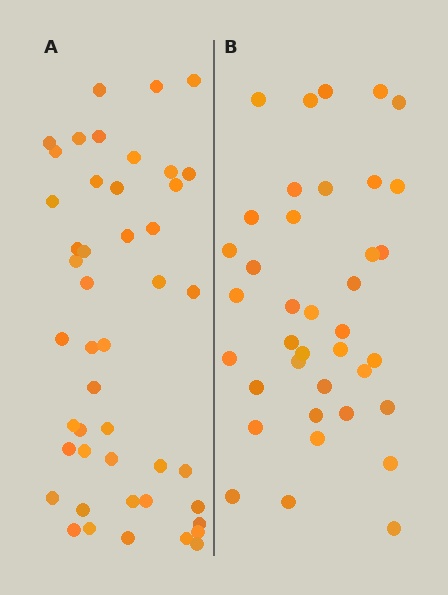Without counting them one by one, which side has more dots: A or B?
Region A (the left region) has more dots.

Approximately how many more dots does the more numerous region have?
Region A has roughly 8 or so more dots than region B.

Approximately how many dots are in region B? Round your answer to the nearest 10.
About 40 dots. (The exact count is 38, which rounds to 40.)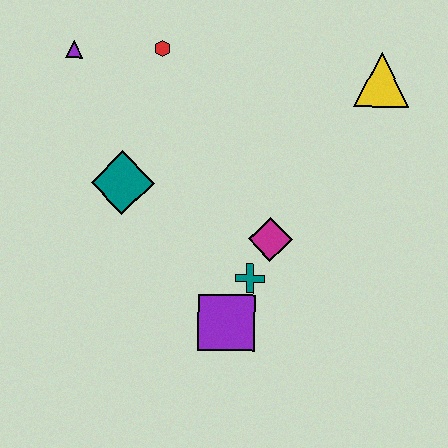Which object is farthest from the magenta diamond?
The purple triangle is farthest from the magenta diamond.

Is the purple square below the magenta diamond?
Yes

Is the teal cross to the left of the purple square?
No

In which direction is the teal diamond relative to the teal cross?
The teal diamond is to the left of the teal cross.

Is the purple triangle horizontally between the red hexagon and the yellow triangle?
No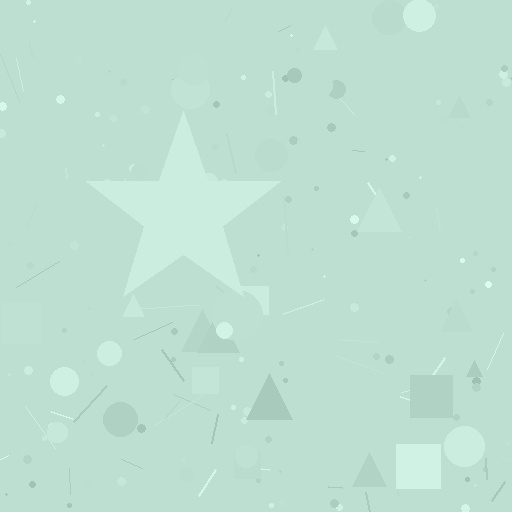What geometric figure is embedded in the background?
A star is embedded in the background.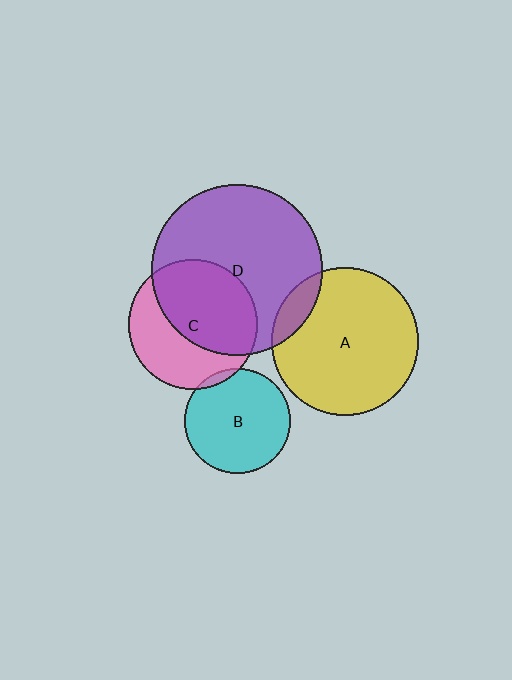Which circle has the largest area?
Circle D (purple).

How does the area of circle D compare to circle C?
Approximately 1.7 times.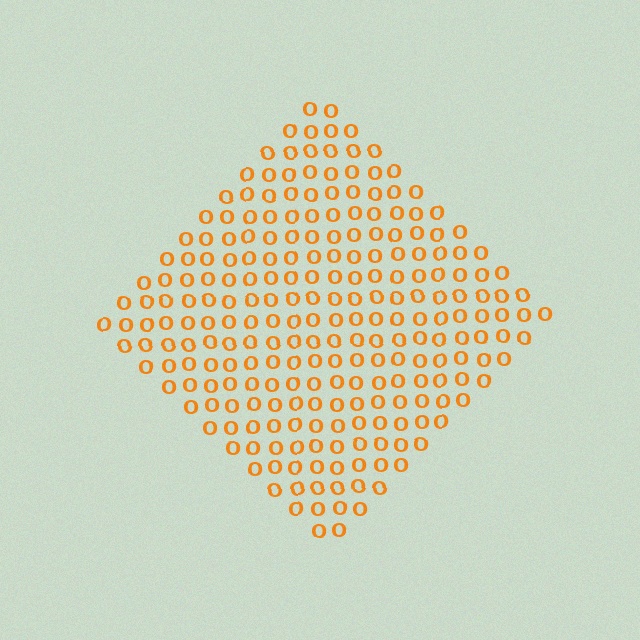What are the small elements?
The small elements are letter O's.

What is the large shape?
The large shape is a diamond.